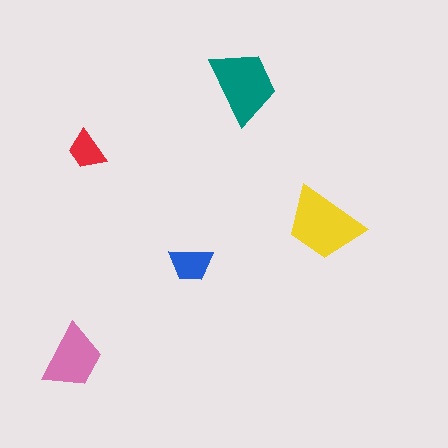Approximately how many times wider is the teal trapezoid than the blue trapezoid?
About 1.5 times wider.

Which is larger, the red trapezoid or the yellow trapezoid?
The yellow one.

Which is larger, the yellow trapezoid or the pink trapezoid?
The yellow one.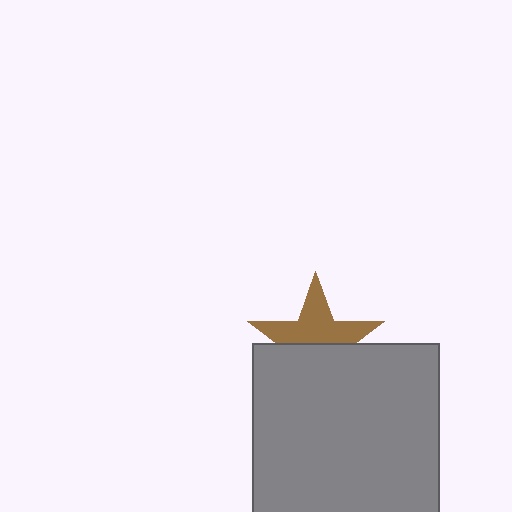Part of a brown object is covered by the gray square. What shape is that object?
It is a star.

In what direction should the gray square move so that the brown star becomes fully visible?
The gray square should move down. That is the shortest direction to clear the overlap and leave the brown star fully visible.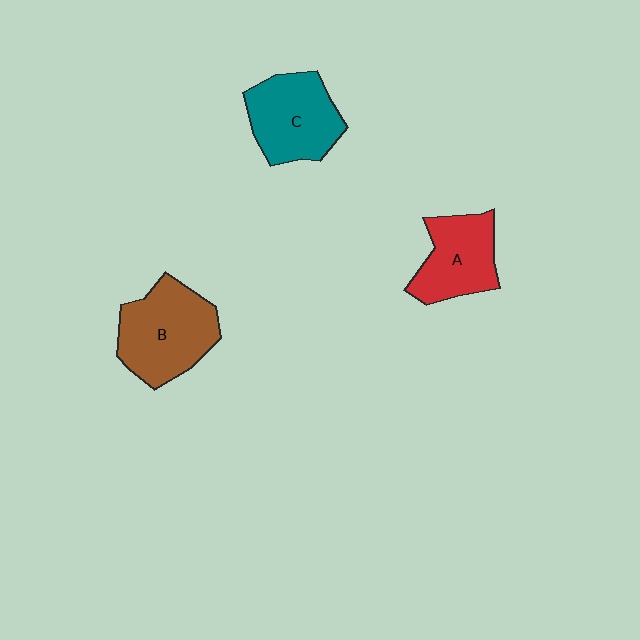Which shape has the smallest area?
Shape A (red).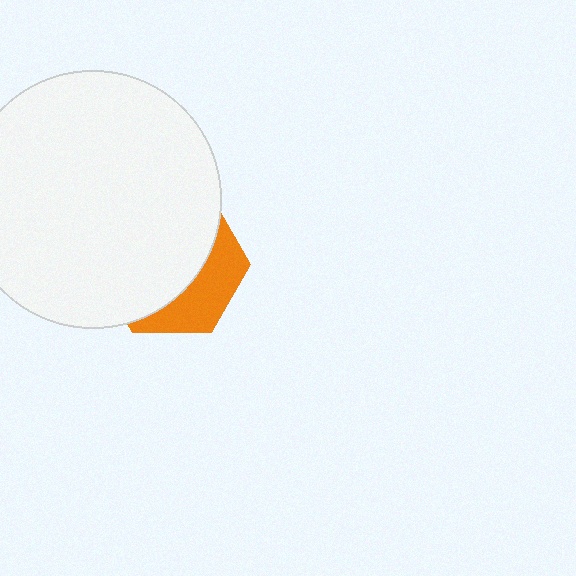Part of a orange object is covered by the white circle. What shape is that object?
It is a hexagon.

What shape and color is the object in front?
The object in front is a white circle.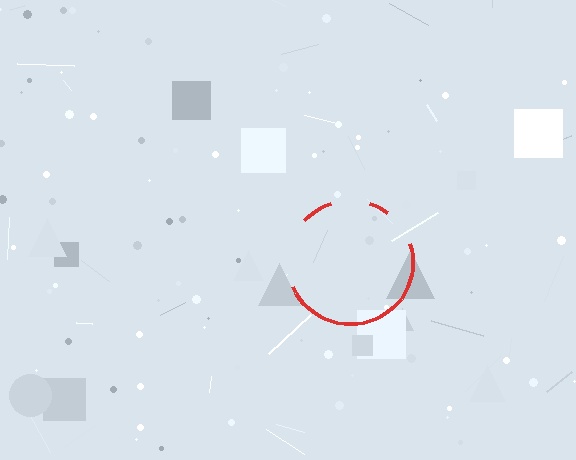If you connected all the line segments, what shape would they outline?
They would outline a circle.